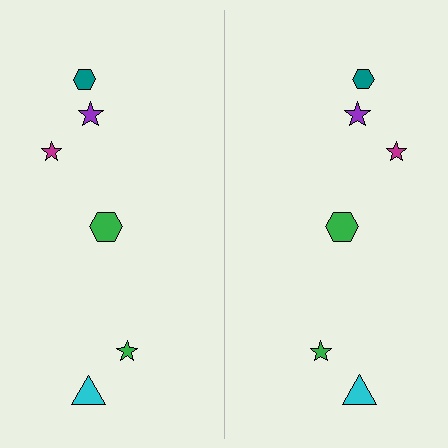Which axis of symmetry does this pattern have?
The pattern has a vertical axis of symmetry running through the center of the image.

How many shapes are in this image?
There are 12 shapes in this image.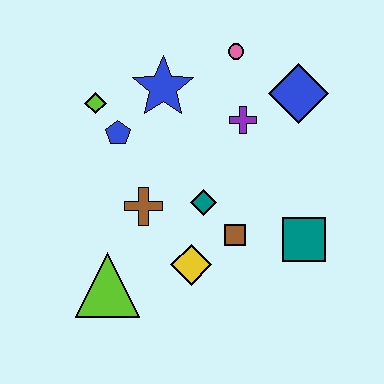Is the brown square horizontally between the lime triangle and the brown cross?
No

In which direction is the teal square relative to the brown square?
The teal square is to the right of the brown square.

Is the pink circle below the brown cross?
No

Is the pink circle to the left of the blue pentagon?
No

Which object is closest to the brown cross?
The teal diamond is closest to the brown cross.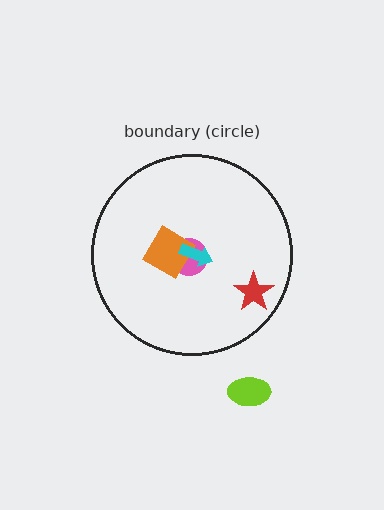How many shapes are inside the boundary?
4 inside, 1 outside.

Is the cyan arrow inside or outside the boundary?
Inside.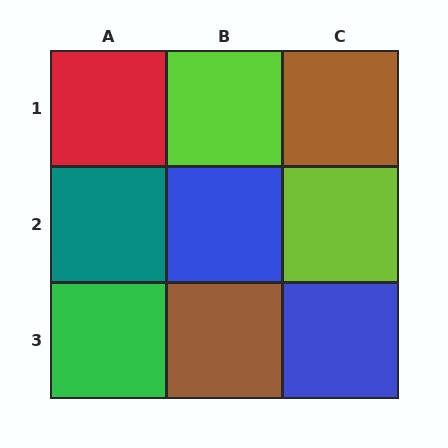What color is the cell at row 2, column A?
Teal.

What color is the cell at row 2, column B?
Blue.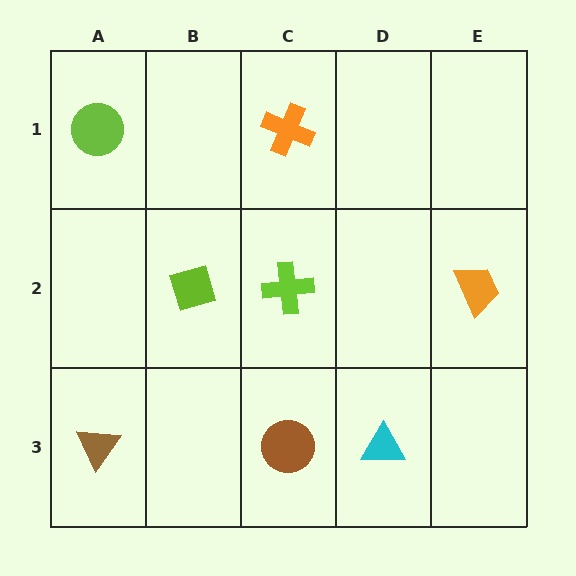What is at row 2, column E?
An orange trapezoid.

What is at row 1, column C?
An orange cross.